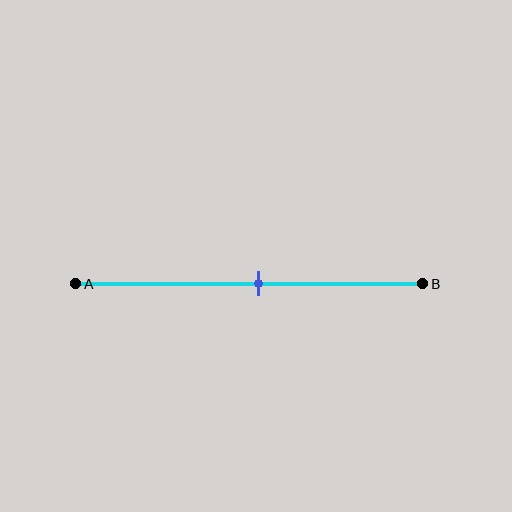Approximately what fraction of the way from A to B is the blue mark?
The blue mark is approximately 55% of the way from A to B.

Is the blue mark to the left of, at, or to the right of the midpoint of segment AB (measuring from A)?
The blue mark is approximately at the midpoint of segment AB.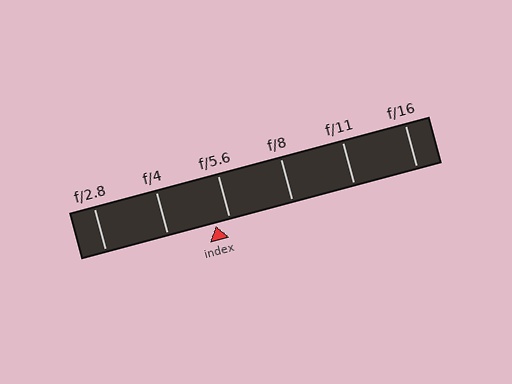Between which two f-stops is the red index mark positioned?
The index mark is between f/4 and f/5.6.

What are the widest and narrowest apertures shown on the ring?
The widest aperture shown is f/2.8 and the narrowest is f/16.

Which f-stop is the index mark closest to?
The index mark is closest to f/5.6.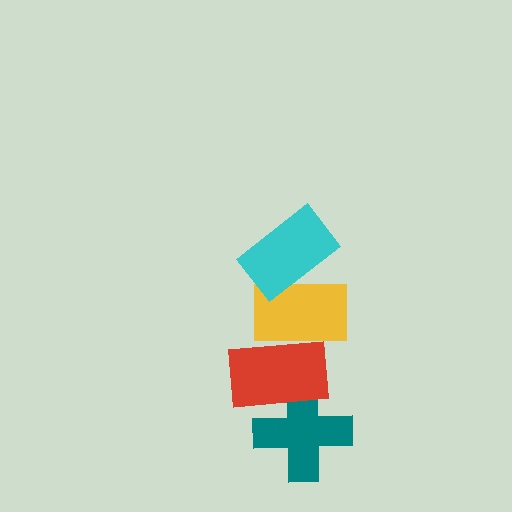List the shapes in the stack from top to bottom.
From top to bottom: the cyan rectangle, the yellow rectangle, the red rectangle, the teal cross.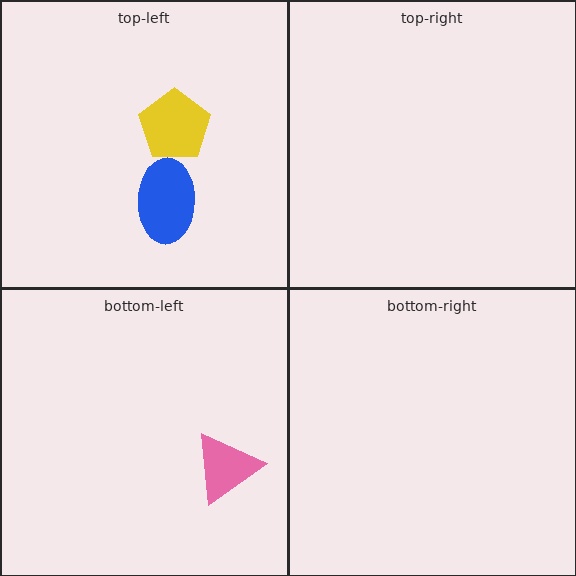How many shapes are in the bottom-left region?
1.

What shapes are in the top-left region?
The blue ellipse, the yellow pentagon.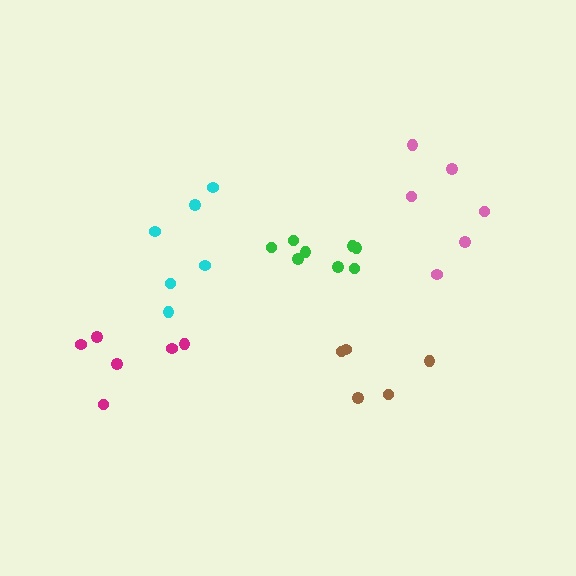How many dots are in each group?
Group 1: 6 dots, Group 2: 5 dots, Group 3: 8 dots, Group 4: 6 dots, Group 5: 6 dots (31 total).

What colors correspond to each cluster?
The clusters are colored: cyan, brown, green, magenta, pink.